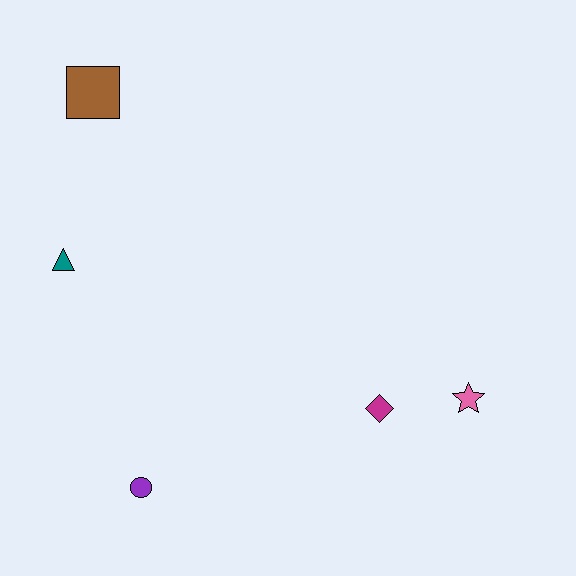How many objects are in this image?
There are 5 objects.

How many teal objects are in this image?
There is 1 teal object.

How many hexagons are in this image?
There are no hexagons.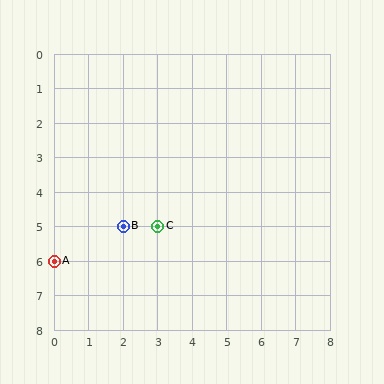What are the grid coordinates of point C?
Point C is at grid coordinates (3, 5).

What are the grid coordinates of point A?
Point A is at grid coordinates (0, 6).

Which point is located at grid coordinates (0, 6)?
Point A is at (0, 6).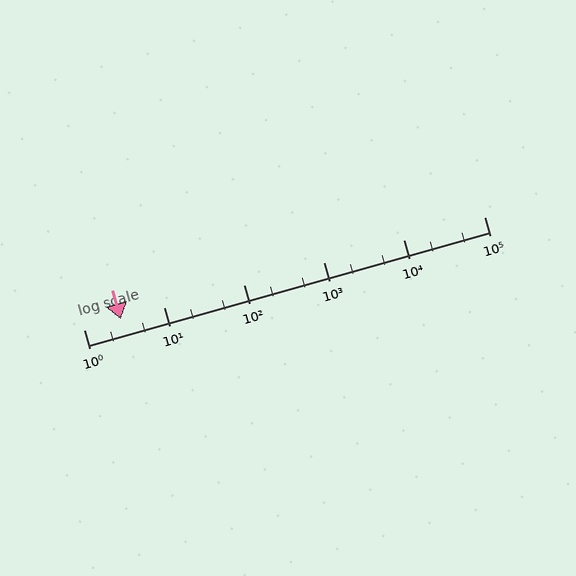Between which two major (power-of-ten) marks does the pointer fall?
The pointer is between 1 and 10.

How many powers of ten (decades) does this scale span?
The scale spans 5 decades, from 1 to 100000.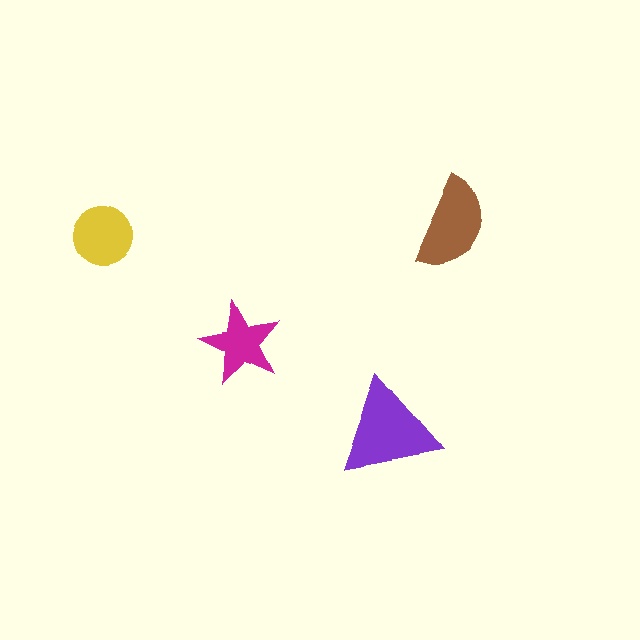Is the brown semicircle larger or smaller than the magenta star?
Larger.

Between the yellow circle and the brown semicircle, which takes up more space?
The brown semicircle.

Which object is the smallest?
The magenta star.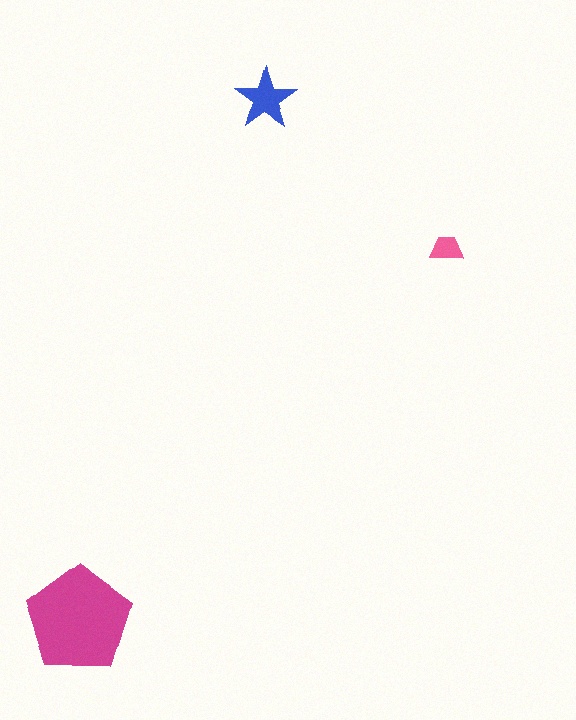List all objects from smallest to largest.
The pink trapezoid, the blue star, the magenta pentagon.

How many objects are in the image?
There are 3 objects in the image.